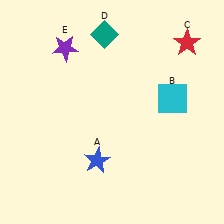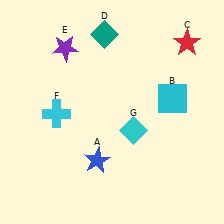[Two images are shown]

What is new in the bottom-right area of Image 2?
A cyan diamond (G) was added in the bottom-right area of Image 2.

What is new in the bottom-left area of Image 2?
A cyan cross (F) was added in the bottom-left area of Image 2.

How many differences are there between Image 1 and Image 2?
There are 2 differences between the two images.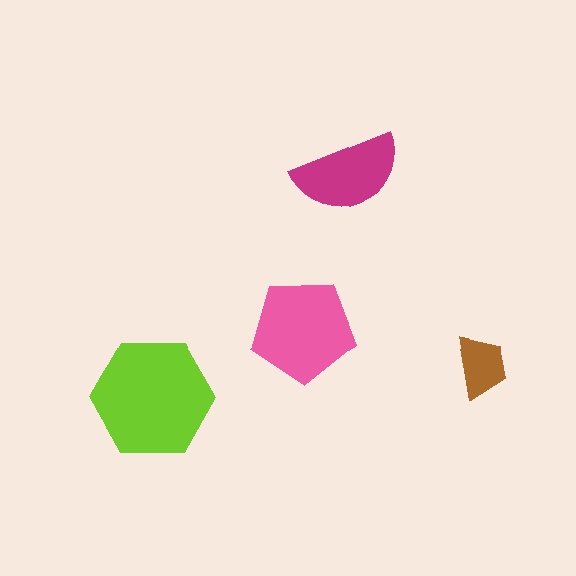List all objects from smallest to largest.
The brown trapezoid, the magenta semicircle, the pink pentagon, the lime hexagon.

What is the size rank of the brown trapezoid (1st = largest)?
4th.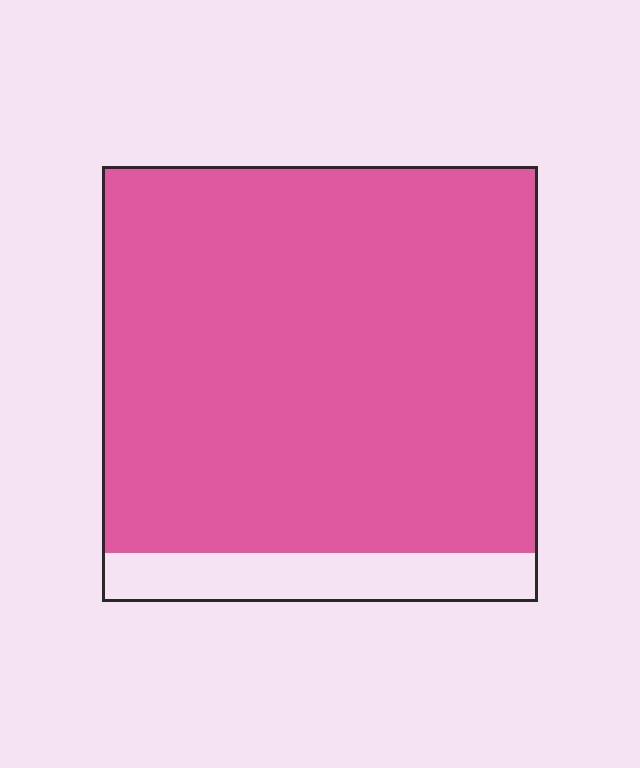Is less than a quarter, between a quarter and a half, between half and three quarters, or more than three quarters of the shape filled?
More than three quarters.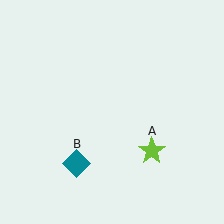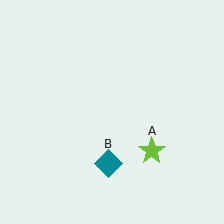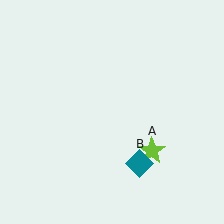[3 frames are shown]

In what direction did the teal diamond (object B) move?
The teal diamond (object B) moved right.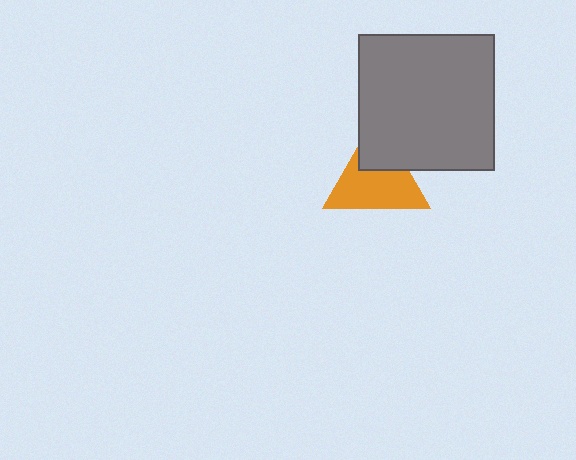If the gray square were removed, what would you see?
You would see the complete orange triangle.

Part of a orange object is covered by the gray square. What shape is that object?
It is a triangle.